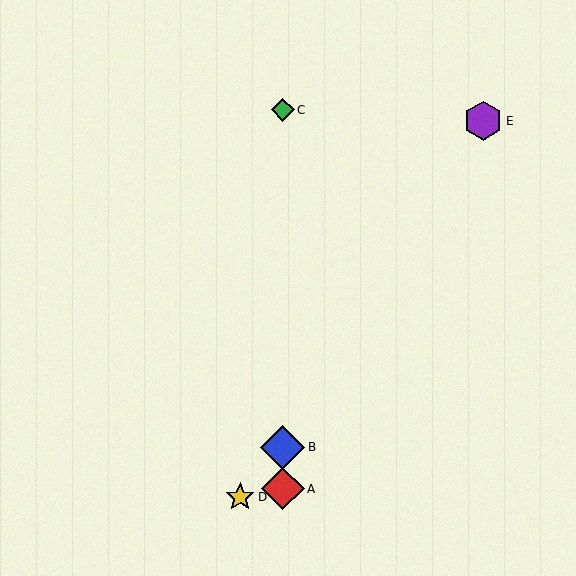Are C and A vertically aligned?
Yes, both are at x≈283.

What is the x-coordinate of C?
Object C is at x≈283.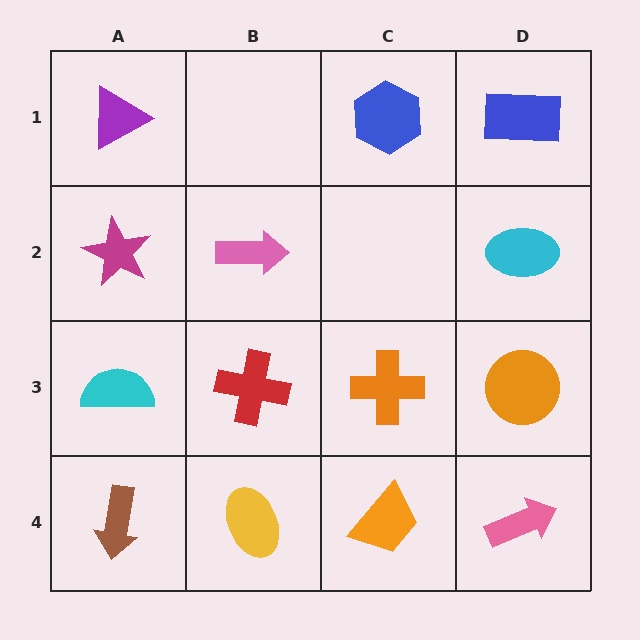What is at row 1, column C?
A blue hexagon.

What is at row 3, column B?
A red cross.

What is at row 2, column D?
A cyan ellipse.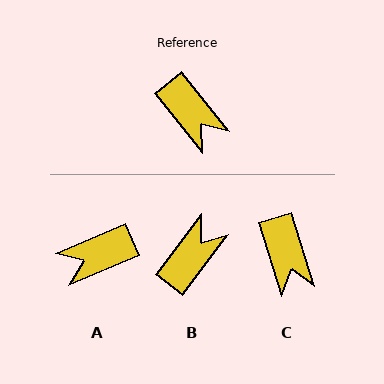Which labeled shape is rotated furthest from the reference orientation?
A, about 106 degrees away.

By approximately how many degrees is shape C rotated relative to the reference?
Approximately 22 degrees clockwise.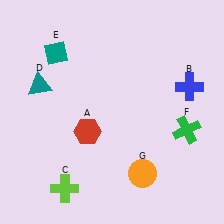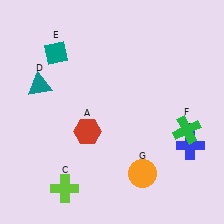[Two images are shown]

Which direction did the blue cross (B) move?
The blue cross (B) moved down.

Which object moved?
The blue cross (B) moved down.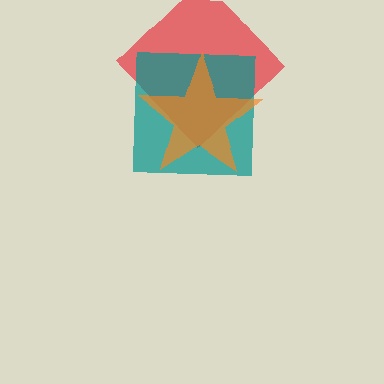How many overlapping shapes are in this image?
There are 3 overlapping shapes in the image.